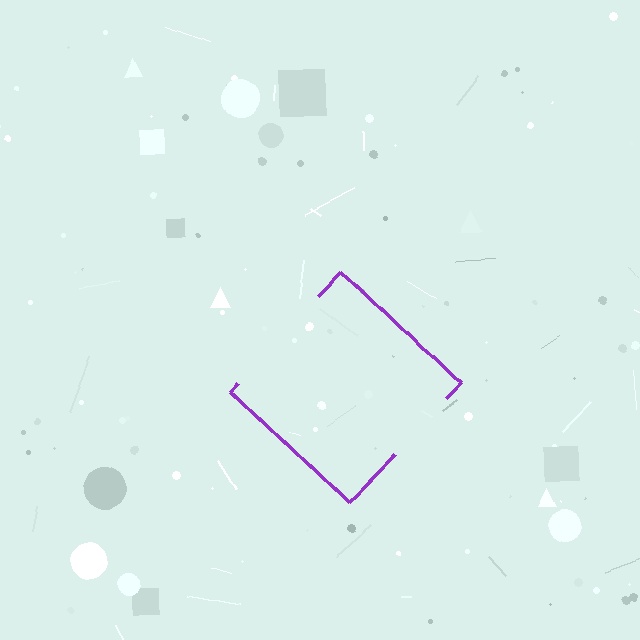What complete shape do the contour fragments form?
The contour fragments form a diamond.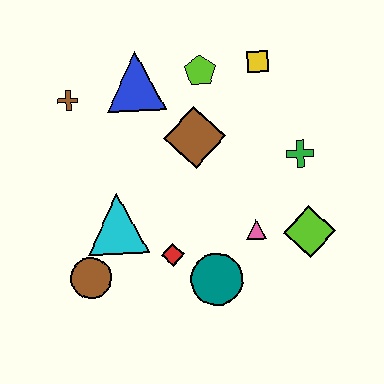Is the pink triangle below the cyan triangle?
Yes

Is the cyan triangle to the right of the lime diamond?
No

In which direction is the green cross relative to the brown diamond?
The green cross is to the right of the brown diamond.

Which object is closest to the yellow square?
The lime pentagon is closest to the yellow square.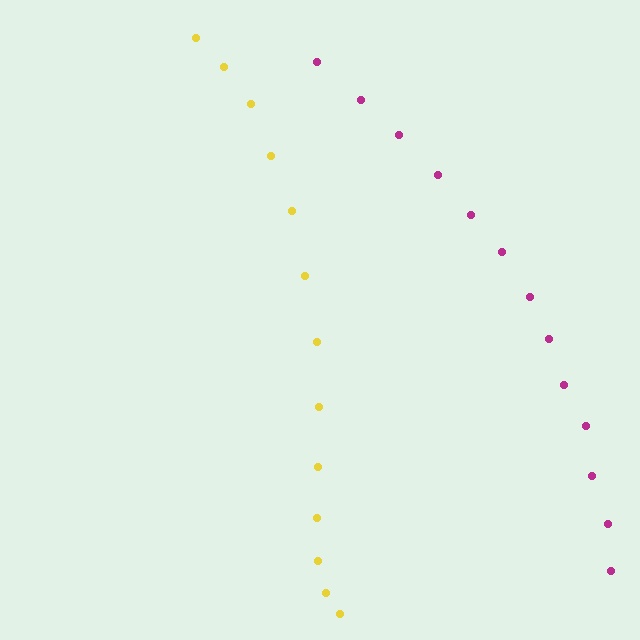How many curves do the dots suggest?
There are 2 distinct paths.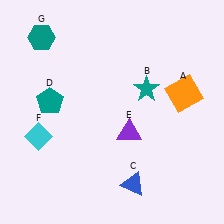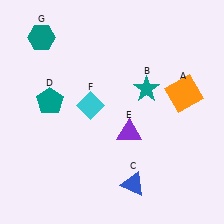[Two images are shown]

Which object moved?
The cyan diamond (F) moved right.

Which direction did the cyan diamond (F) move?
The cyan diamond (F) moved right.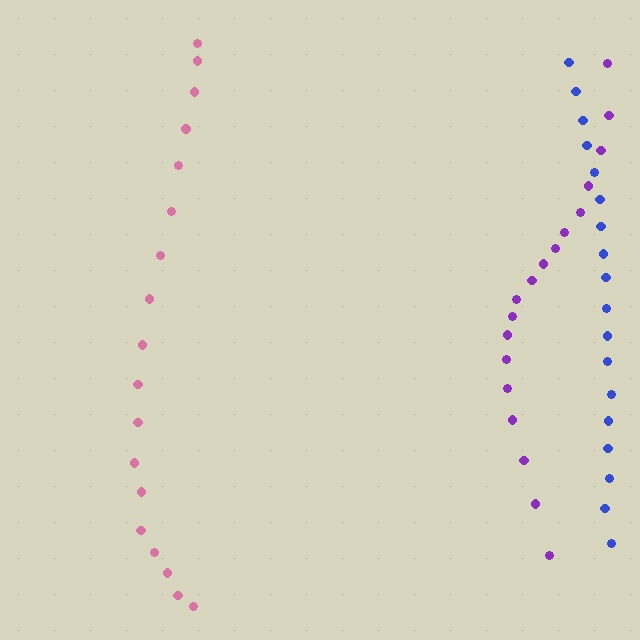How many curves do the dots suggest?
There are 3 distinct paths.